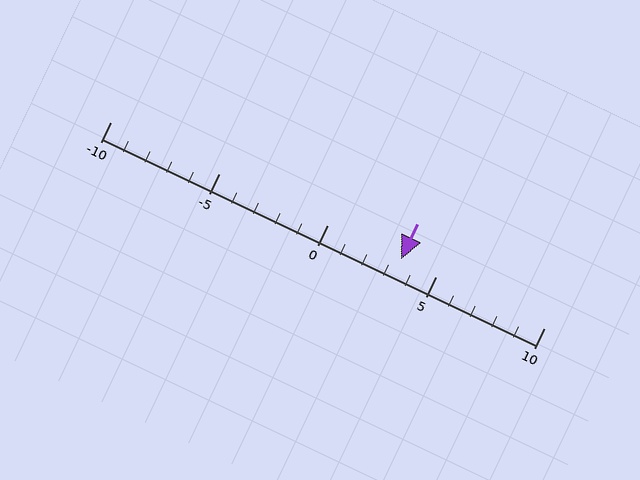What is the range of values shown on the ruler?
The ruler shows values from -10 to 10.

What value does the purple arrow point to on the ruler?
The purple arrow points to approximately 3.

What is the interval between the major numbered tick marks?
The major tick marks are spaced 5 units apart.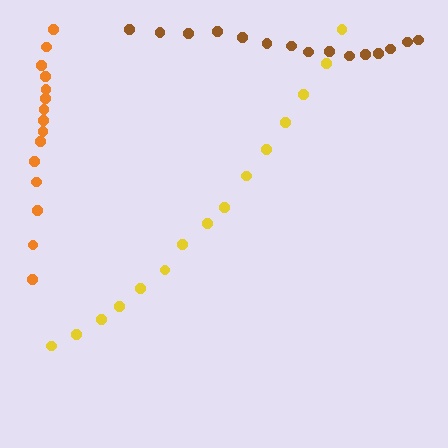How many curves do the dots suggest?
There are 3 distinct paths.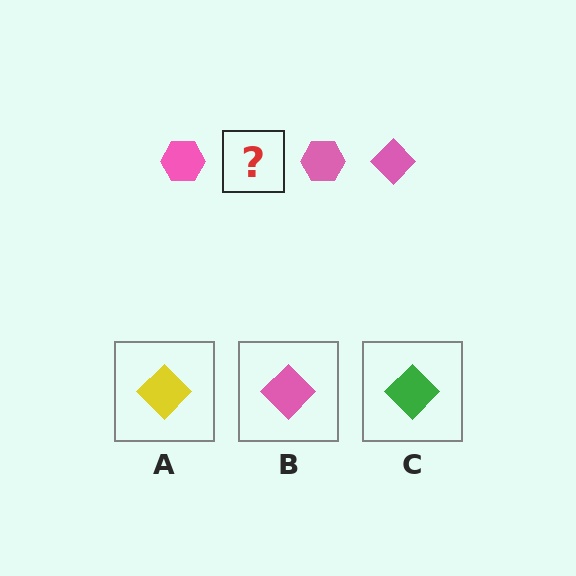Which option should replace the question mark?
Option B.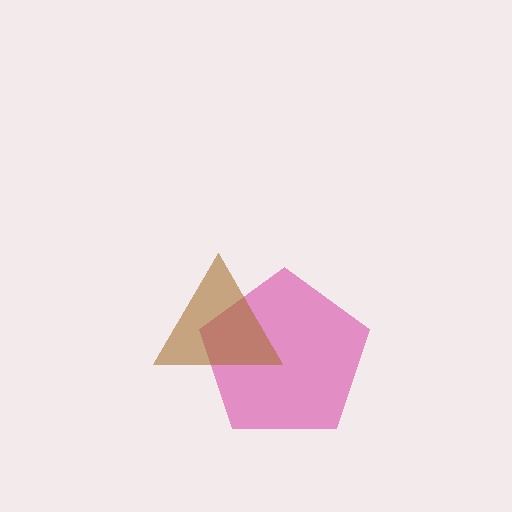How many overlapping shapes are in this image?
There are 2 overlapping shapes in the image.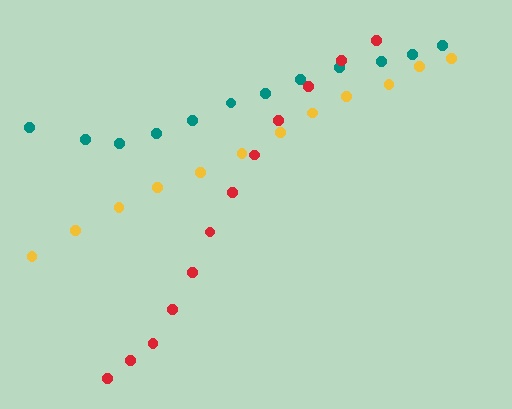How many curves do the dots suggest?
There are 3 distinct paths.